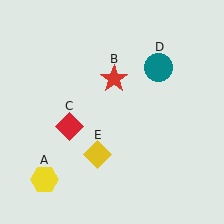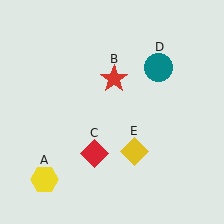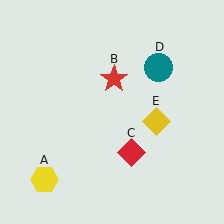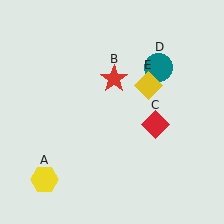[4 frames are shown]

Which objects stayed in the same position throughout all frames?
Yellow hexagon (object A) and red star (object B) and teal circle (object D) remained stationary.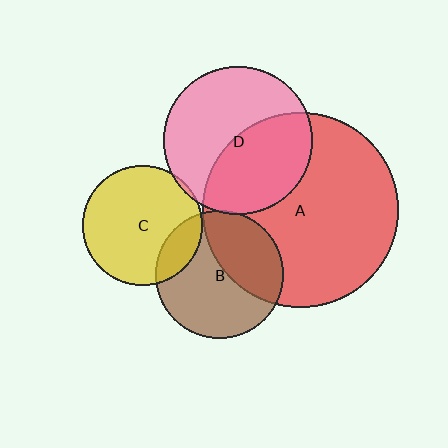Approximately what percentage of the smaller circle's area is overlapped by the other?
Approximately 5%.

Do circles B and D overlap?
Yes.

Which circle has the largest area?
Circle A (red).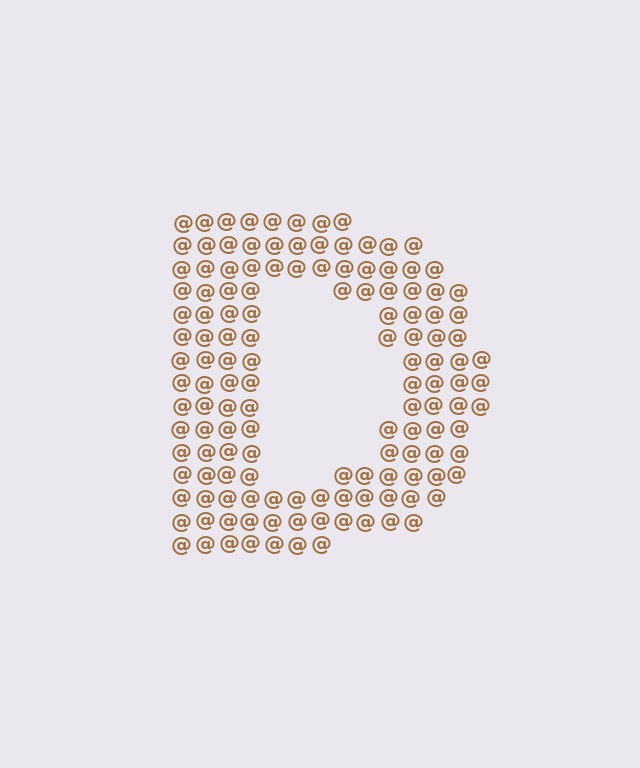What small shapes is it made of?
It is made of small at signs.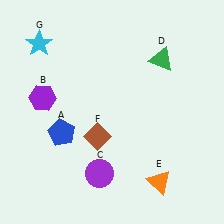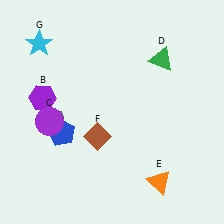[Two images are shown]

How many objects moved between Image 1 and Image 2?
1 object moved between the two images.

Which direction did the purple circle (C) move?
The purple circle (C) moved up.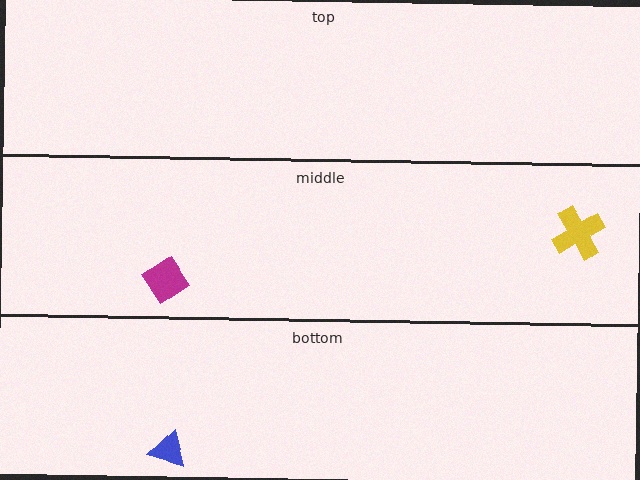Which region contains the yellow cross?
The middle region.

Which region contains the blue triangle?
The bottom region.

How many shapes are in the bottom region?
1.